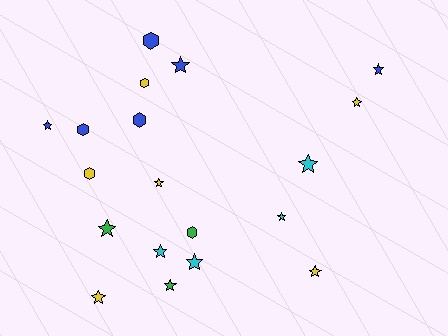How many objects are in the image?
There are 19 objects.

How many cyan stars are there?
There are 4 cyan stars.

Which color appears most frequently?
Yellow, with 6 objects.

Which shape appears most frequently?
Star, with 13 objects.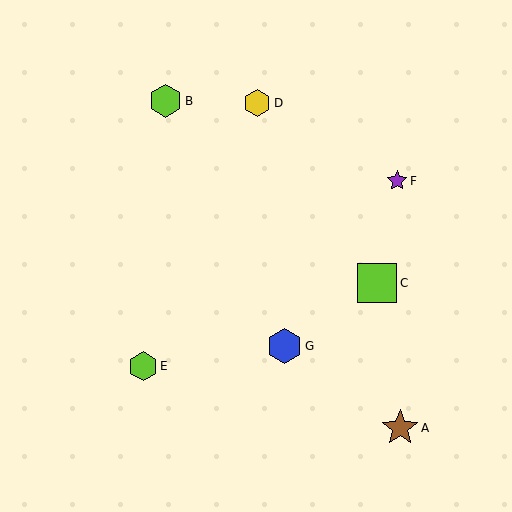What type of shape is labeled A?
Shape A is a brown star.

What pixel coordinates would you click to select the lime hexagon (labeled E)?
Click at (143, 366) to select the lime hexagon E.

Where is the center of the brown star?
The center of the brown star is at (400, 428).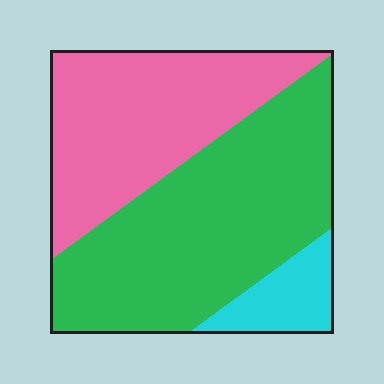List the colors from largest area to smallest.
From largest to smallest: green, pink, cyan.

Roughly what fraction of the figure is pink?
Pink takes up between a third and a half of the figure.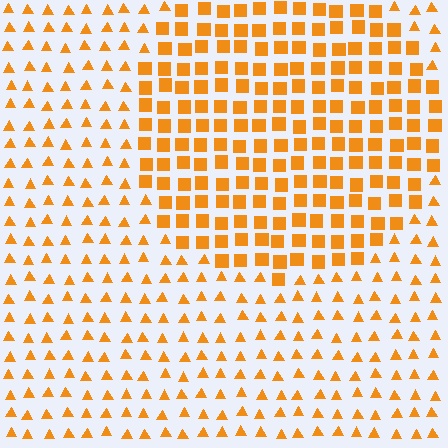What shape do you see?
I see a circle.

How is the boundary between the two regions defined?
The boundary is defined by a change in element shape: squares inside vs. triangles outside. All elements share the same color and spacing.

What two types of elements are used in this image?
The image uses squares inside the circle region and triangles outside it.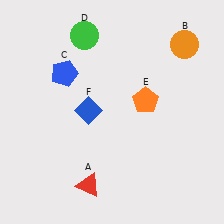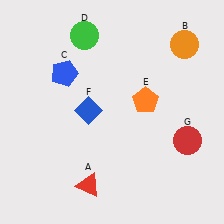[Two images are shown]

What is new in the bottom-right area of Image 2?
A red circle (G) was added in the bottom-right area of Image 2.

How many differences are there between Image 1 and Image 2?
There is 1 difference between the two images.